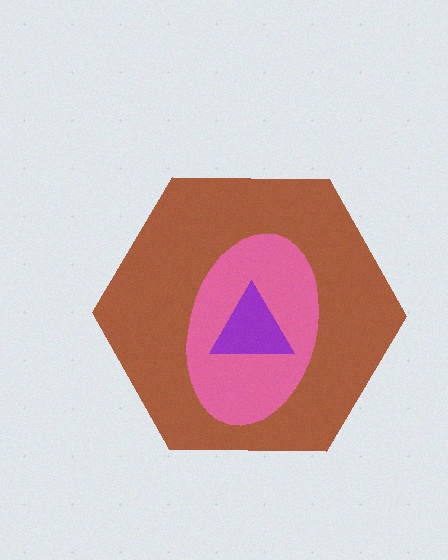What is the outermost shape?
The brown hexagon.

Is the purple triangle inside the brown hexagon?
Yes.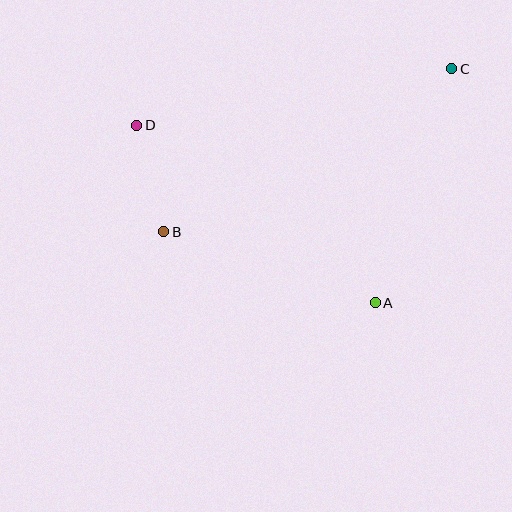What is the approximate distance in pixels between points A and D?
The distance between A and D is approximately 297 pixels.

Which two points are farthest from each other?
Points B and C are farthest from each other.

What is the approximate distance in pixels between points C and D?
The distance between C and D is approximately 320 pixels.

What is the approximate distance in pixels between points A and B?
The distance between A and B is approximately 223 pixels.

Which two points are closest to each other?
Points B and D are closest to each other.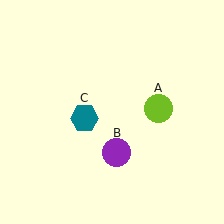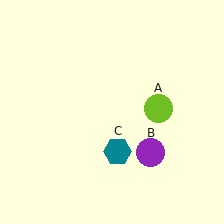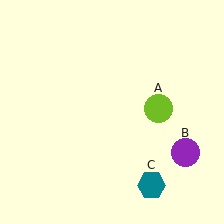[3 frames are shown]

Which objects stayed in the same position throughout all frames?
Lime circle (object A) remained stationary.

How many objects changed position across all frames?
2 objects changed position: purple circle (object B), teal hexagon (object C).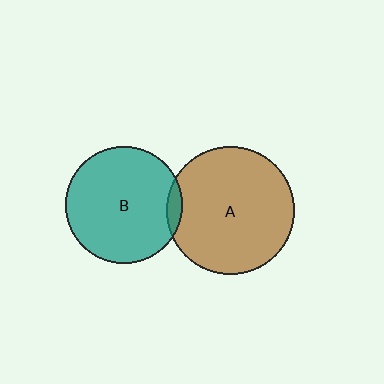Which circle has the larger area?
Circle A (brown).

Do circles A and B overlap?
Yes.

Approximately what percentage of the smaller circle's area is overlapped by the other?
Approximately 5%.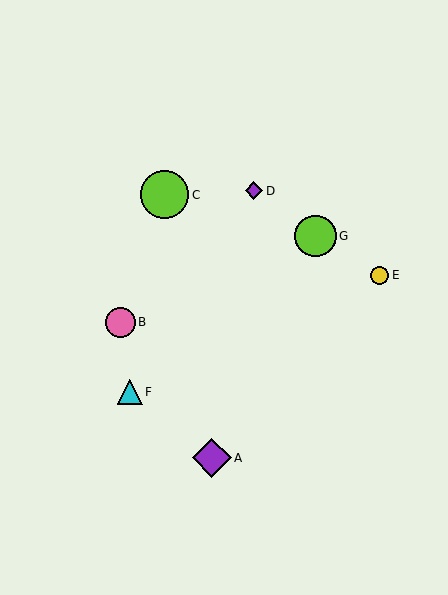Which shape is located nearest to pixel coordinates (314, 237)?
The lime circle (labeled G) at (316, 236) is nearest to that location.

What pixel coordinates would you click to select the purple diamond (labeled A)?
Click at (212, 458) to select the purple diamond A.